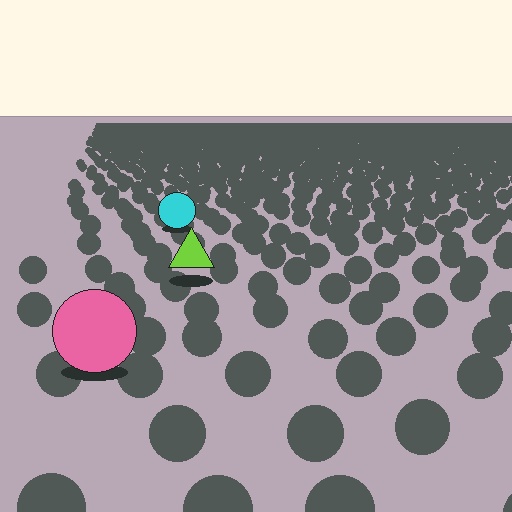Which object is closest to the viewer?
The pink circle is closest. The texture marks near it are larger and more spread out.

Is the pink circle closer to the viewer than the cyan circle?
Yes. The pink circle is closer — you can tell from the texture gradient: the ground texture is coarser near it.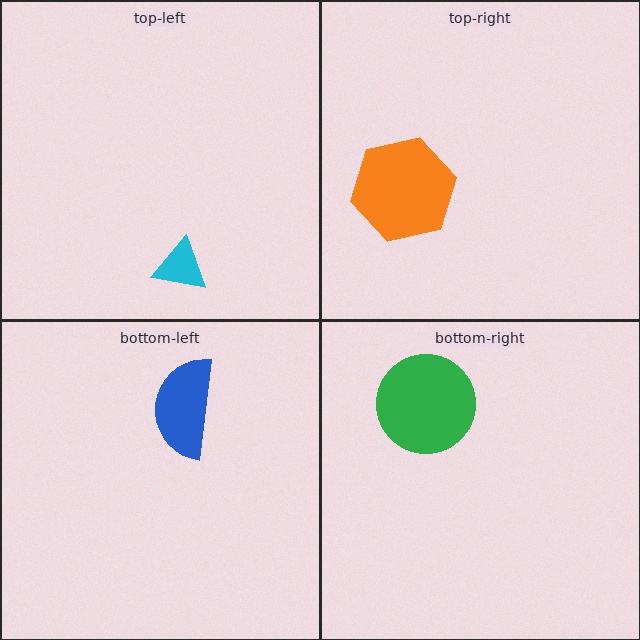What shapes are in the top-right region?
The orange hexagon.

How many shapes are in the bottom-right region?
1.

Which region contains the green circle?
The bottom-right region.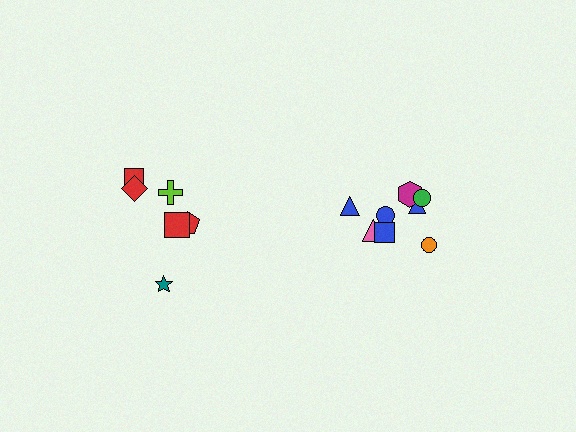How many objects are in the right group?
There are 8 objects.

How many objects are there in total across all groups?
There are 14 objects.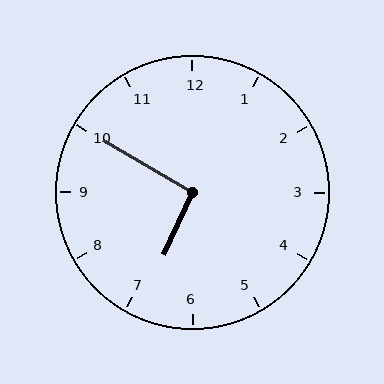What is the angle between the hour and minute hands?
Approximately 95 degrees.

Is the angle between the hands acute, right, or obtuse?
It is right.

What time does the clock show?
6:50.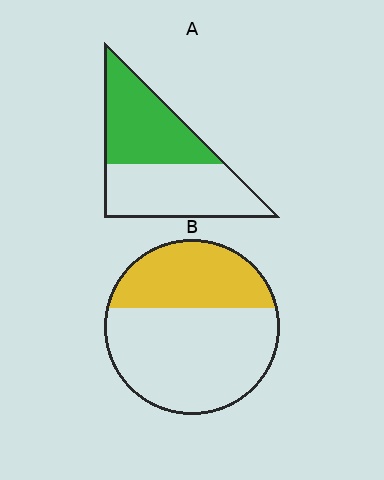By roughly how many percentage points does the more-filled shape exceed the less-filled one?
By roughly 10 percentage points (A over B).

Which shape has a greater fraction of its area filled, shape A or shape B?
Shape A.